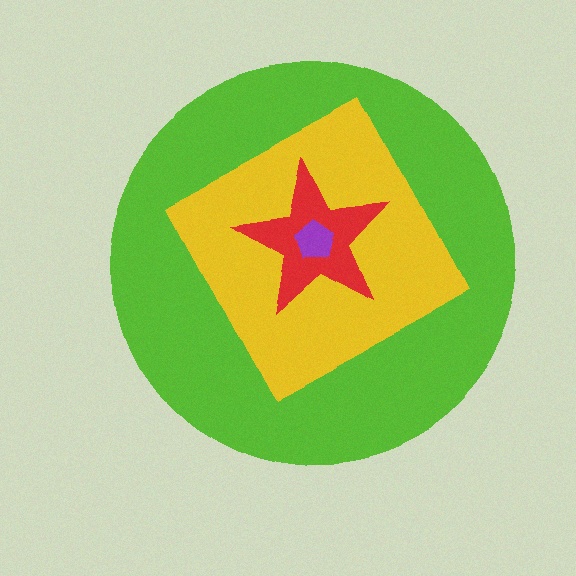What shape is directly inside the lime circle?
The yellow diamond.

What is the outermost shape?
The lime circle.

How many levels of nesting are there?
4.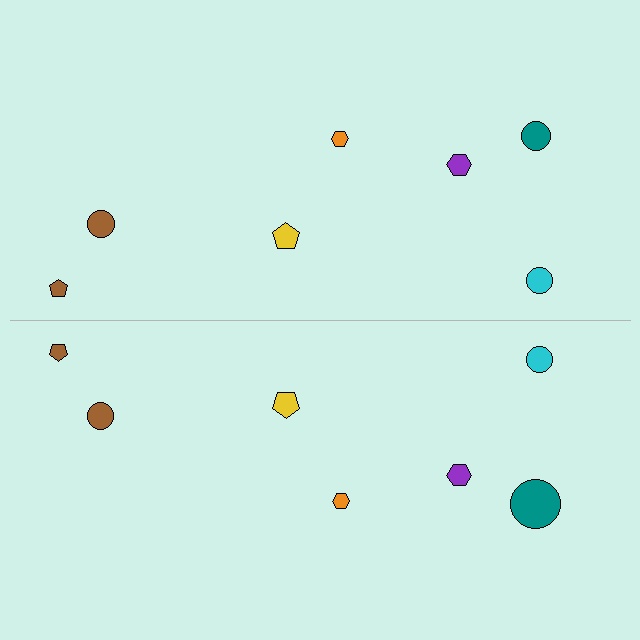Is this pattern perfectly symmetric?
No, the pattern is not perfectly symmetric. The teal circle on the bottom side has a different size than its mirror counterpart.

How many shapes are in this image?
There are 14 shapes in this image.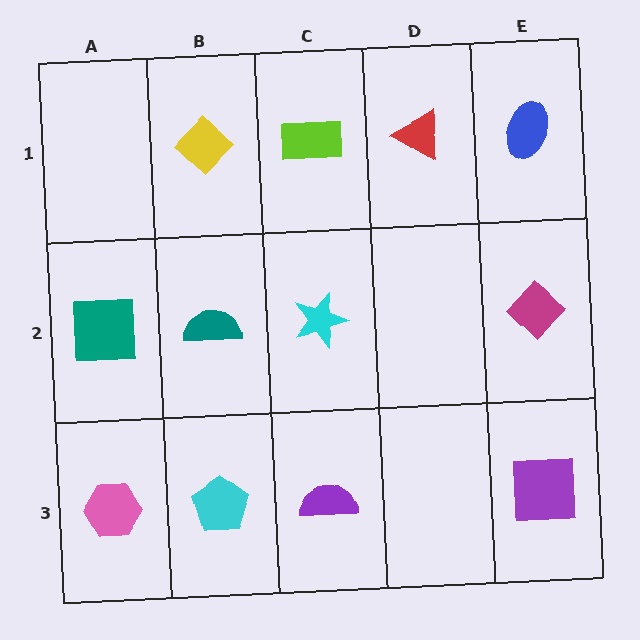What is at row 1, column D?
A red triangle.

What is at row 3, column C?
A purple semicircle.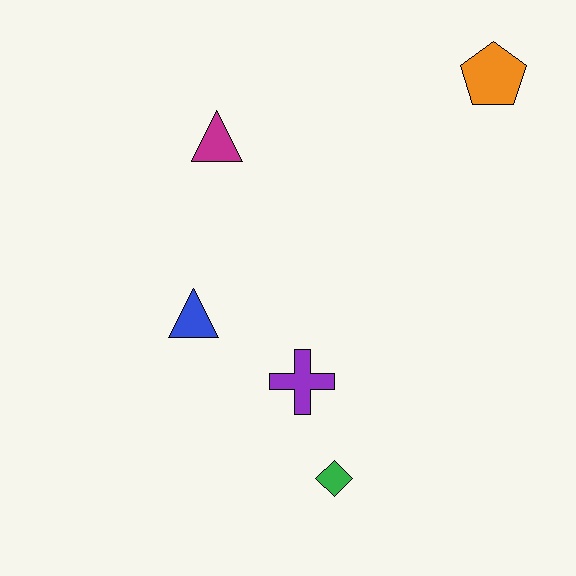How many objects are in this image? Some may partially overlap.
There are 5 objects.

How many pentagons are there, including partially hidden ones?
There is 1 pentagon.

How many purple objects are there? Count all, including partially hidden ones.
There is 1 purple object.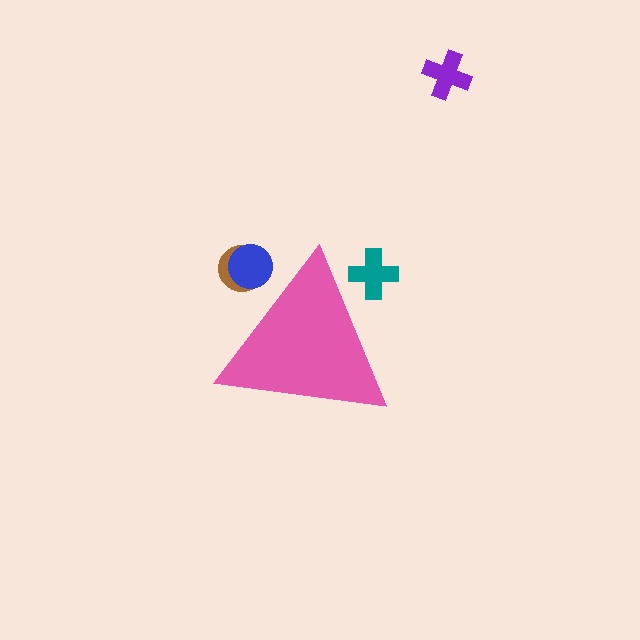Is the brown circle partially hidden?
Yes, the brown circle is partially hidden behind the pink triangle.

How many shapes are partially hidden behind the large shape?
3 shapes are partially hidden.